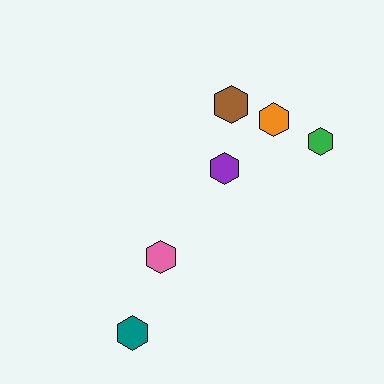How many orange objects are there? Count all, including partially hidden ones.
There is 1 orange object.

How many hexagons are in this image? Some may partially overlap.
There are 6 hexagons.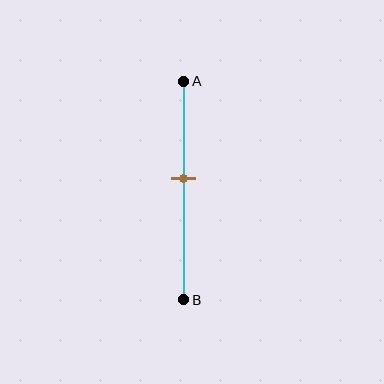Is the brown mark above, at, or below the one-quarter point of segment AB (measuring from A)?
The brown mark is below the one-quarter point of segment AB.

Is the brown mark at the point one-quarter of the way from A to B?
No, the mark is at about 45% from A, not at the 25% one-quarter point.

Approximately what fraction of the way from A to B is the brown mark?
The brown mark is approximately 45% of the way from A to B.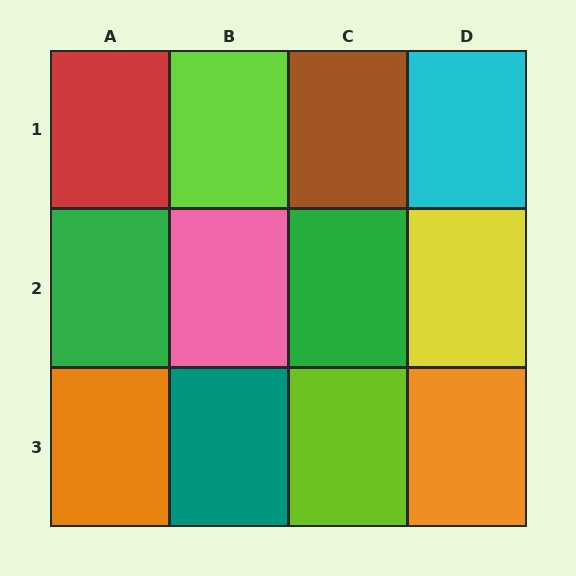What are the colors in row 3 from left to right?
Orange, teal, lime, orange.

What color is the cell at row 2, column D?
Yellow.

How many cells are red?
1 cell is red.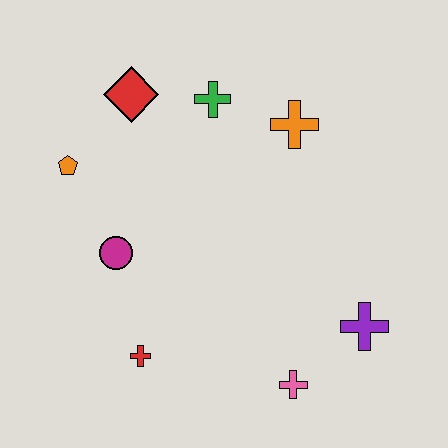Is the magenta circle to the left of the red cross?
Yes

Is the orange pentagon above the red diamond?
No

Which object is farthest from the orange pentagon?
The purple cross is farthest from the orange pentagon.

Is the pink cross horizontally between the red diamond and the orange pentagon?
No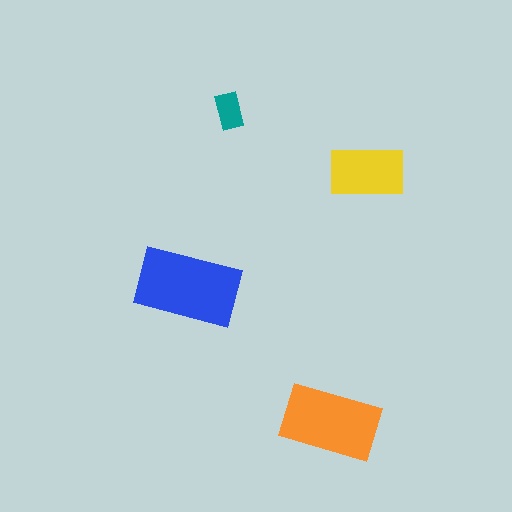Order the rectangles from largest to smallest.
the blue one, the orange one, the yellow one, the teal one.